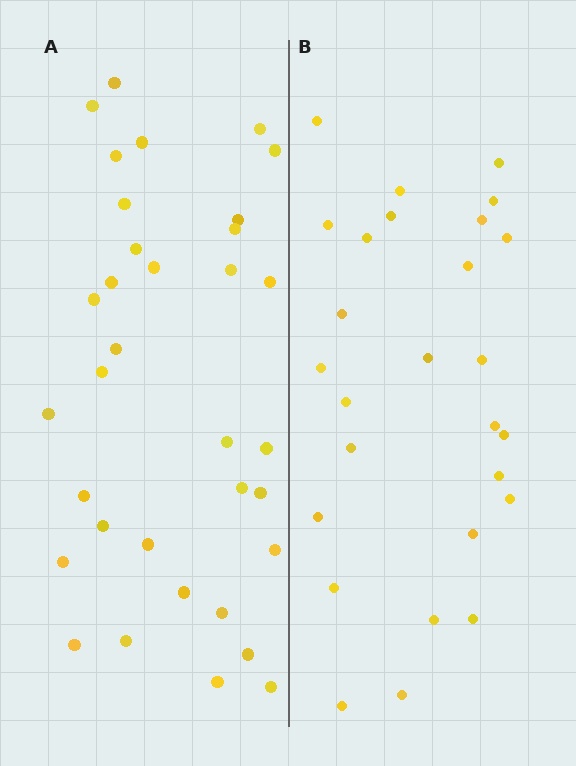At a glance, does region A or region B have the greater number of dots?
Region A (the left region) has more dots.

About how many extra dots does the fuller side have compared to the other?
Region A has roughly 8 or so more dots than region B.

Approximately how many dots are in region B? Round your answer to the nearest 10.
About 30 dots. (The exact count is 27, which rounds to 30.)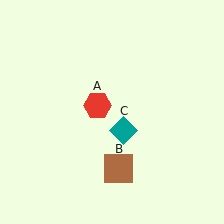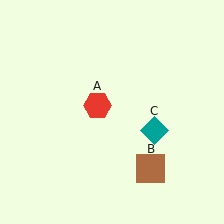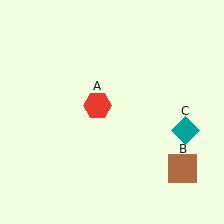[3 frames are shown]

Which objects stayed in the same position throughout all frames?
Red hexagon (object A) remained stationary.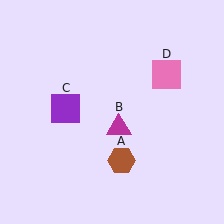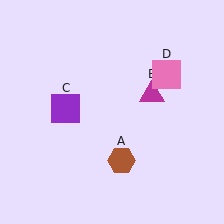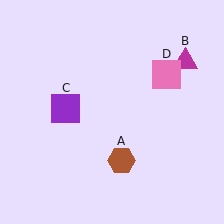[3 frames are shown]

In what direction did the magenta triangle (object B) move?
The magenta triangle (object B) moved up and to the right.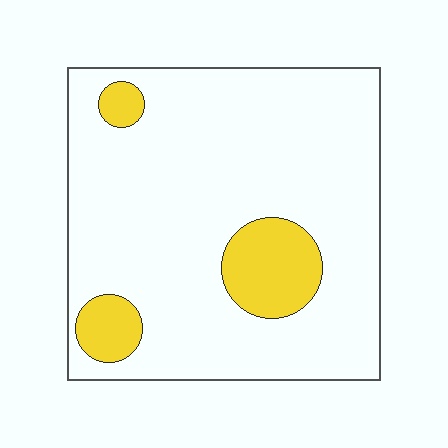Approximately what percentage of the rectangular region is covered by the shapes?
Approximately 15%.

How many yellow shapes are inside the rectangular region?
3.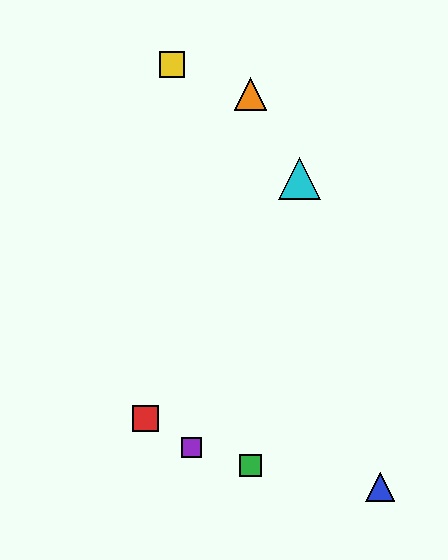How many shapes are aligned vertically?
2 shapes (the green square, the orange triangle) are aligned vertically.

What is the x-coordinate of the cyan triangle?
The cyan triangle is at x≈299.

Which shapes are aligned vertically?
The green square, the orange triangle are aligned vertically.